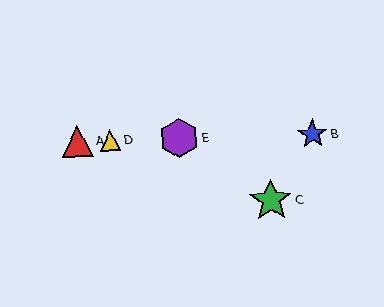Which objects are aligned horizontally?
Objects A, B, D, E are aligned horizontally.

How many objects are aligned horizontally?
4 objects (A, B, D, E) are aligned horizontally.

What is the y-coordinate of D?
Object D is at y≈140.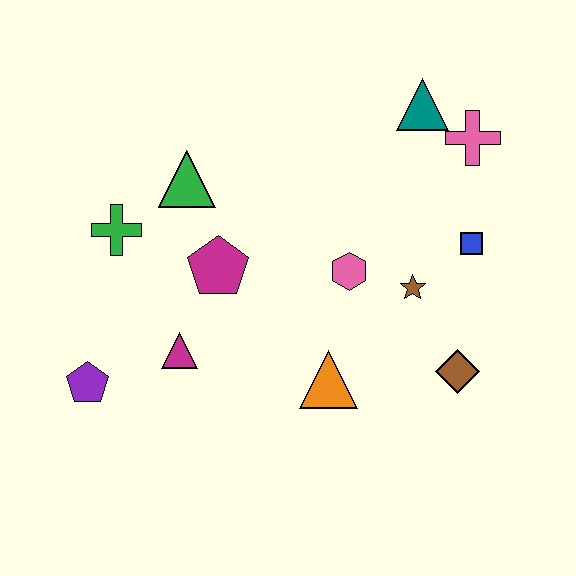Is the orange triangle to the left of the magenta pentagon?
No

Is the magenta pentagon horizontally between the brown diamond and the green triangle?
Yes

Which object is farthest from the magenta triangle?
The pink cross is farthest from the magenta triangle.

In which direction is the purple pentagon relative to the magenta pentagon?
The purple pentagon is to the left of the magenta pentagon.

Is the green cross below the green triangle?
Yes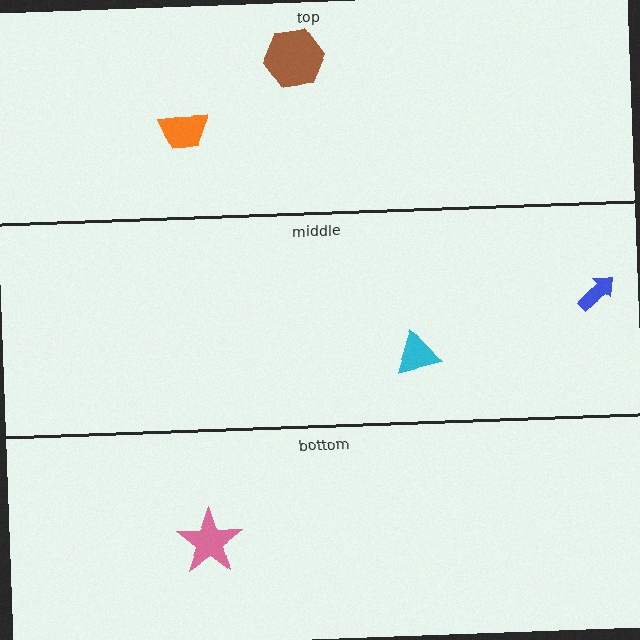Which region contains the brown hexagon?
The top region.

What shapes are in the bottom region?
The pink star.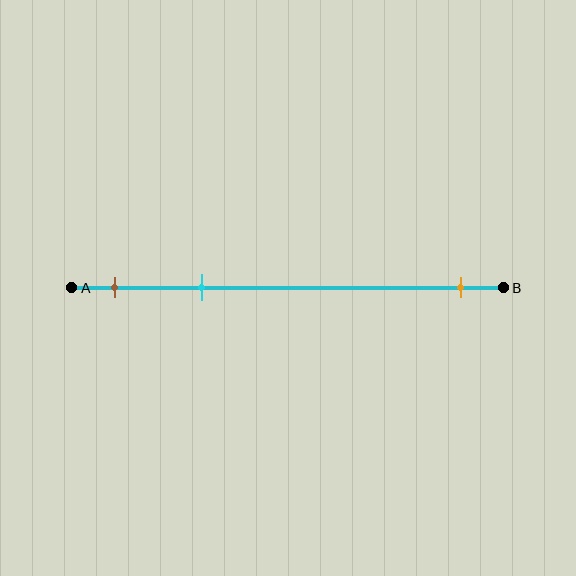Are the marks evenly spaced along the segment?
No, the marks are not evenly spaced.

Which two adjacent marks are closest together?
The brown and cyan marks are the closest adjacent pair.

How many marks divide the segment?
There are 3 marks dividing the segment.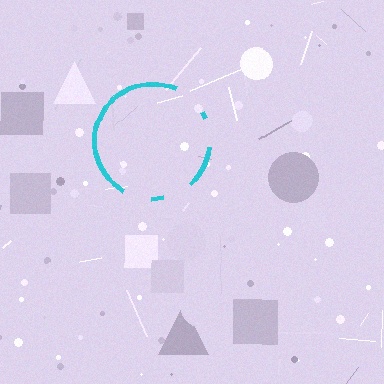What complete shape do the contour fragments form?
The contour fragments form a circle.